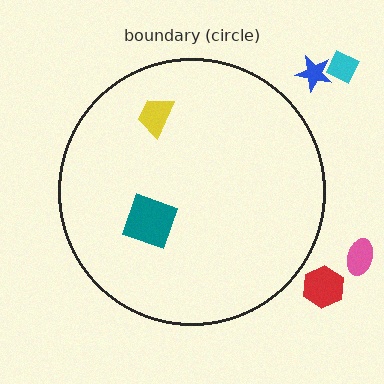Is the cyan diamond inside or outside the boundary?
Outside.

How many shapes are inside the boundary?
2 inside, 4 outside.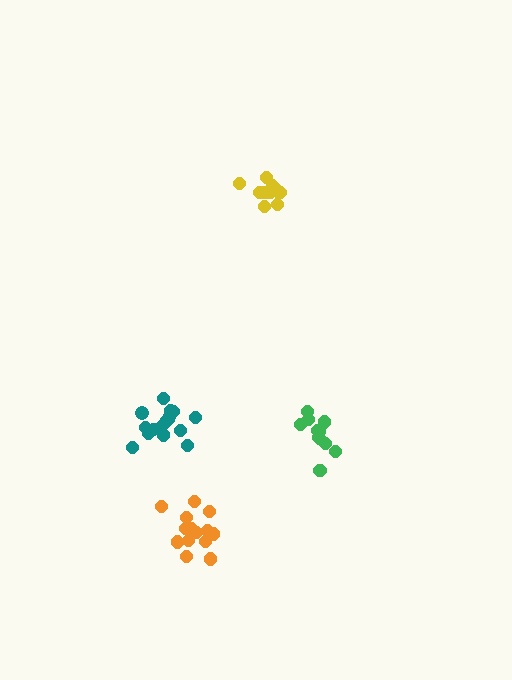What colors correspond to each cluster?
The clusters are colored: teal, yellow, orange, green.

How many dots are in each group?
Group 1: 16 dots, Group 2: 11 dots, Group 3: 14 dots, Group 4: 11 dots (52 total).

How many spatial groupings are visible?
There are 4 spatial groupings.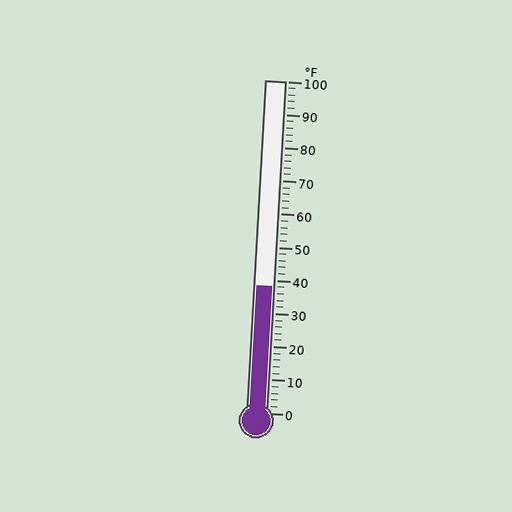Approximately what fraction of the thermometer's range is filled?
The thermometer is filled to approximately 40% of its range.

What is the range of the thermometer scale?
The thermometer scale ranges from 0°F to 100°F.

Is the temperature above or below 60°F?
The temperature is below 60°F.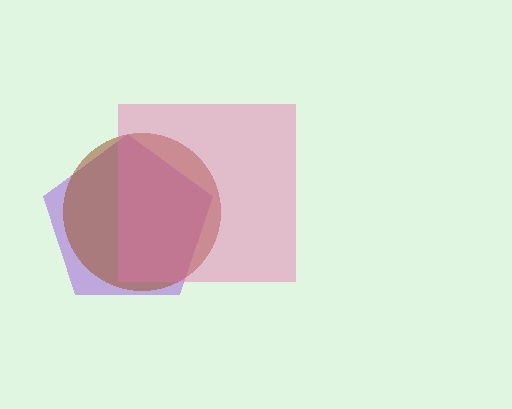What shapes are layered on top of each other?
The layered shapes are: a purple pentagon, a brown circle, a pink square.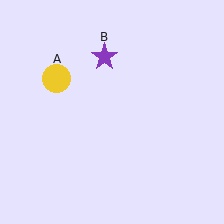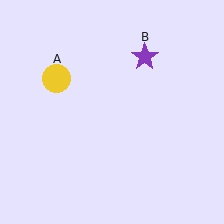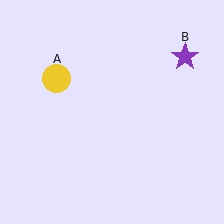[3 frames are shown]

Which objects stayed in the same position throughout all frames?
Yellow circle (object A) remained stationary.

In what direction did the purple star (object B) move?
The purple star (object B) moved right.